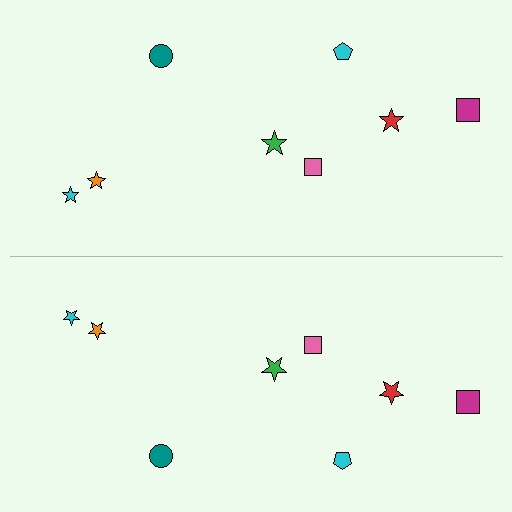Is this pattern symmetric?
Yes, this pattern has bilateral (reflection) symmetry.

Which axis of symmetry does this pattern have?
The pattern has a horizontal axis of symmetry running through the center of the image.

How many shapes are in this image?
There are 16 shapes in this image.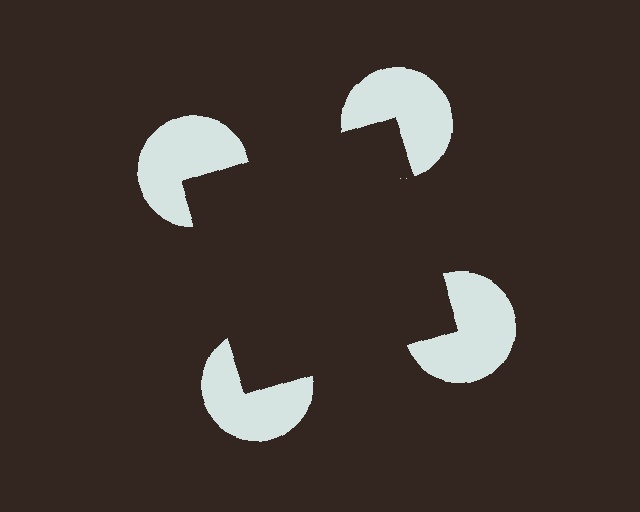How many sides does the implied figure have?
4 sides.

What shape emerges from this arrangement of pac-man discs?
An illusory square — its edges are inferred from the aligned wedge cuts in the pac-man discs, not physically drawn.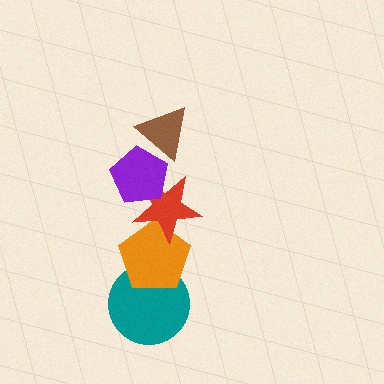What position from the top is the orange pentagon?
The orange pentagon is 4th from the top.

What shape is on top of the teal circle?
The orange pentagon is on top of the teal circle.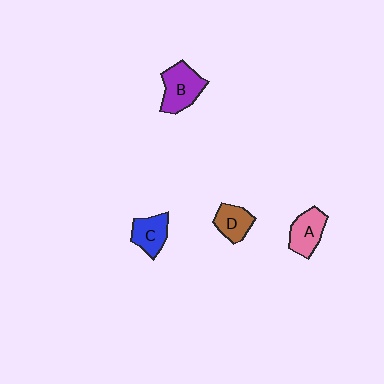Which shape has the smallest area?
Shape D (brown).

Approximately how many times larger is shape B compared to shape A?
Approximately 1.2 times.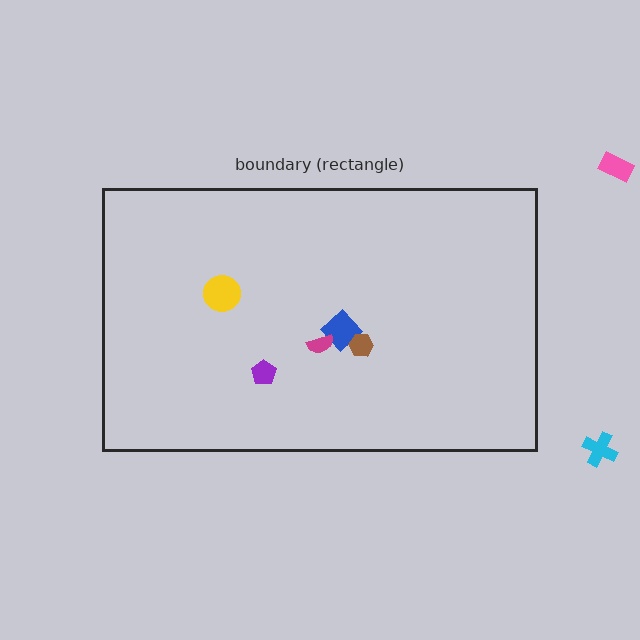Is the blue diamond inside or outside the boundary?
Inside.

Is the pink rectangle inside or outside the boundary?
Outside.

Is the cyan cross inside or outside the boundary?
Outside.